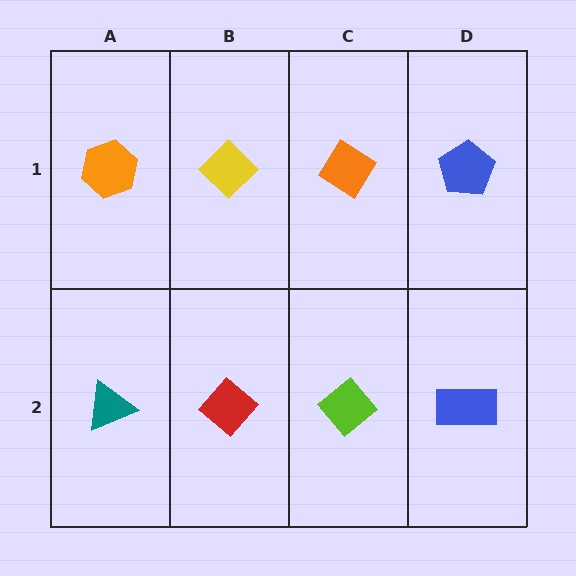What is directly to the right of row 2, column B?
A lime diamond.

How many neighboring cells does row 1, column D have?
2.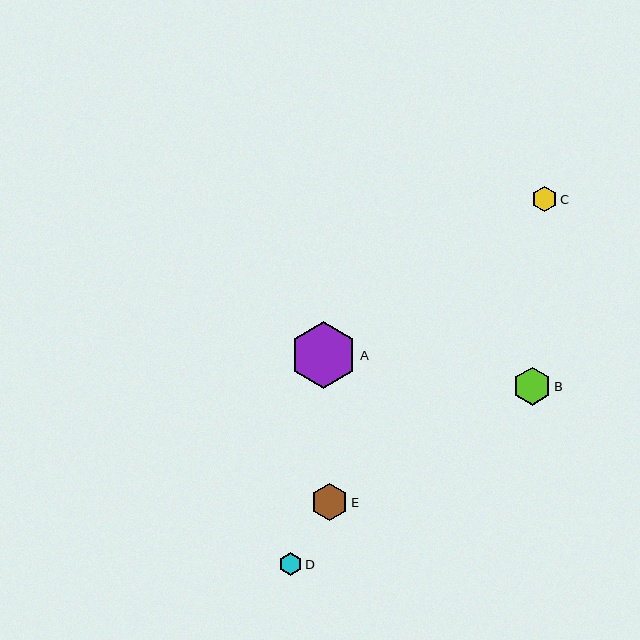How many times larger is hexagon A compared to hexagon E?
Hexagon A is approximately 1.8 times the size of hexagon E.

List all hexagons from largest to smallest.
From largest to smallest: A, B, E, C, D.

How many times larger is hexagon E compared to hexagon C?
Hexagon E is approximately 1.5 times the size of hexagon C.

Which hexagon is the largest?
Hexagon A is the largest with a size of approximately 67 pixels.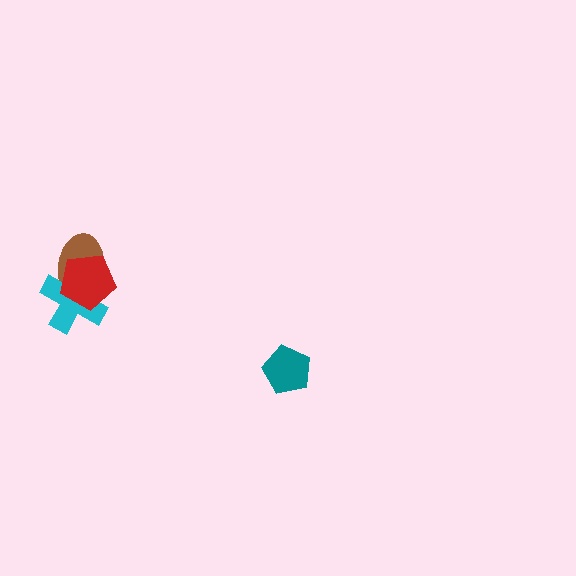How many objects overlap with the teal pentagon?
0 objects overlap with the teal pentagon.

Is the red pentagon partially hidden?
No, no other shape covers it.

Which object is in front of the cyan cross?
The red pentagon is in front of the cyan cross.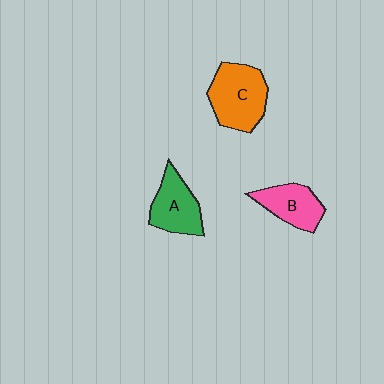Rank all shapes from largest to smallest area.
From largest to smallest: C (orange), A (green), B (pink).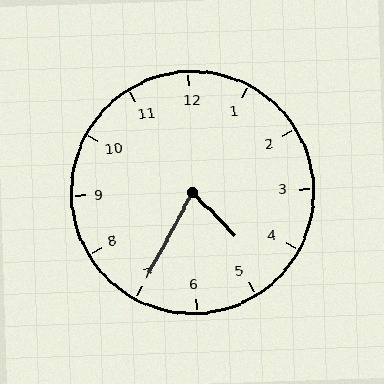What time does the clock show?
4:35.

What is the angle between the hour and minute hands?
Approximately 72 degrees.